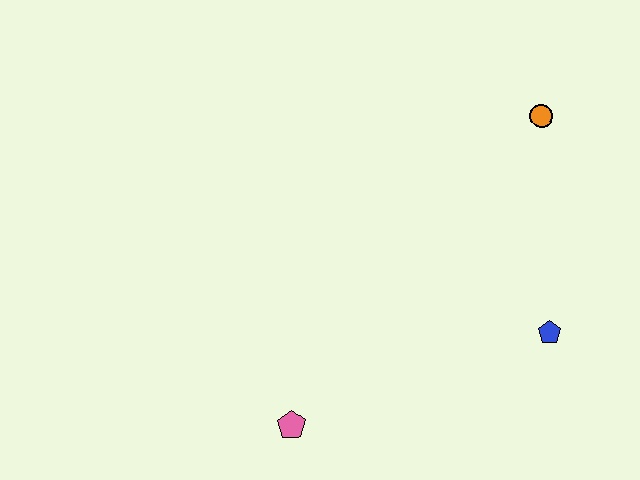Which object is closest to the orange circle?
The blue pentagon is closest to the orange circle.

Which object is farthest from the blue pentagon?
The pink pentagon is farthest from the blue pentagon.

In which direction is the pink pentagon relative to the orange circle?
The pink pentagon is below the orange circle.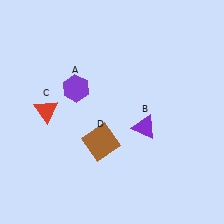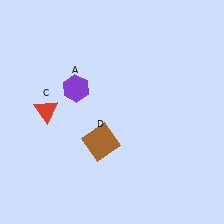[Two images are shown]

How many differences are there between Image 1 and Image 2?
There is 1 difference between the two images.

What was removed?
The purple triangle (B) was removed in Image 2.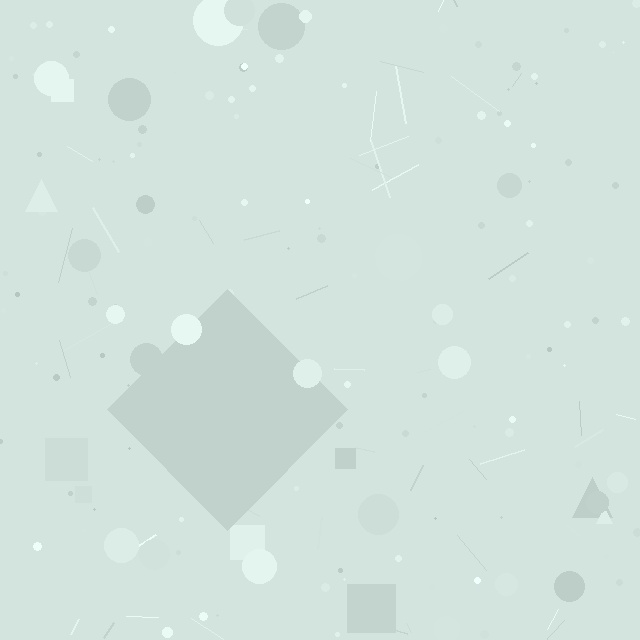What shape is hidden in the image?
A diamond is hidden in the image.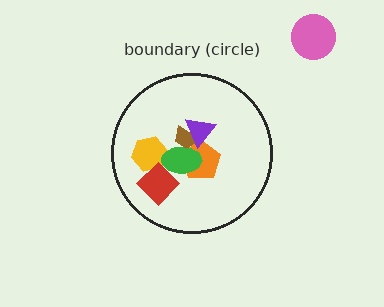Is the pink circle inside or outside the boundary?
Outside.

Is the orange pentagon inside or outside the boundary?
Inside.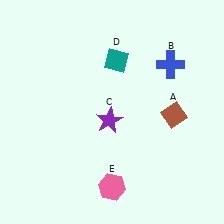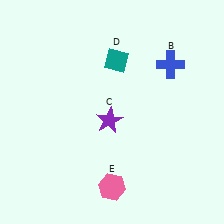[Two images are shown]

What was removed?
The brown diamond (A) was removed in Image 2.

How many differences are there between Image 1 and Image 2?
There is 1 difference between the two images.